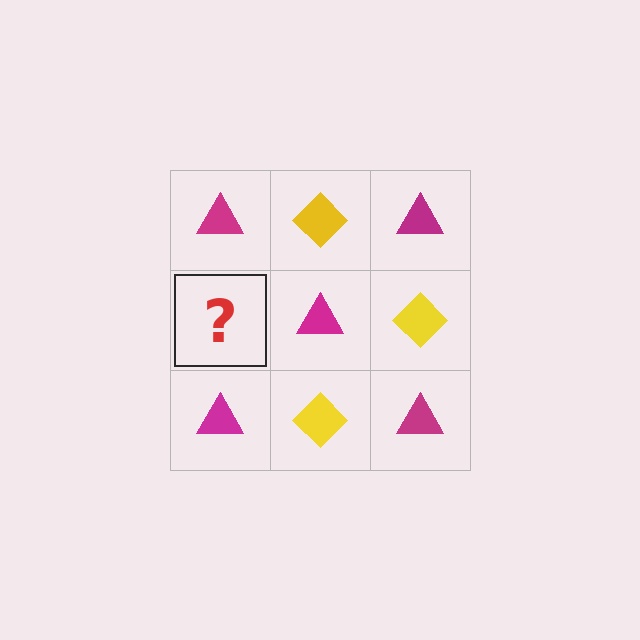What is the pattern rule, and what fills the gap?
The rule is that it alternates magenta triangle and yellow diamond in a checkerboard pattern. The gap should be filled with a yellow diamond.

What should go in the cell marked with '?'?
The missing cell should contain a yellow diamond.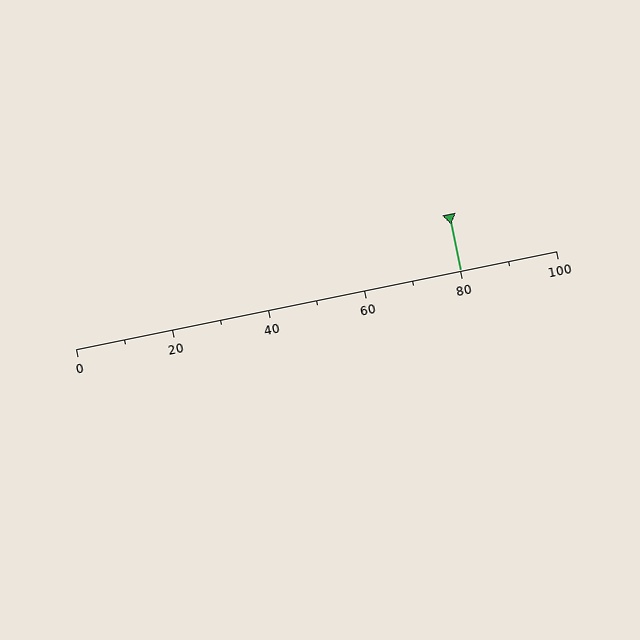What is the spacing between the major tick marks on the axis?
The major ticks are spaced 20 apart.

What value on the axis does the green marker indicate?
The marker indicates approximately 80.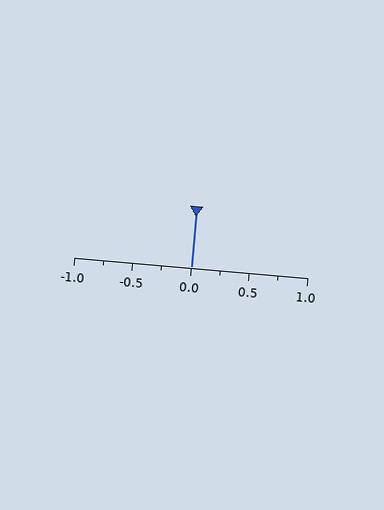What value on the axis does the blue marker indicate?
The marker indicates approximately 0.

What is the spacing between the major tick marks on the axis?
The major ticks are spaced 0.5 apart.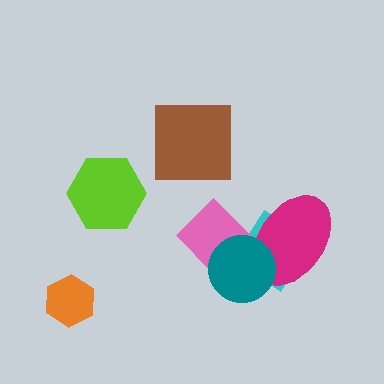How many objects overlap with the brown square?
0 objects overlap with the brown square.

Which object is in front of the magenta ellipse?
The teal circle is in front of the magenta ellipse.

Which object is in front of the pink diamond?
The teal circle is in front of the pink diamond.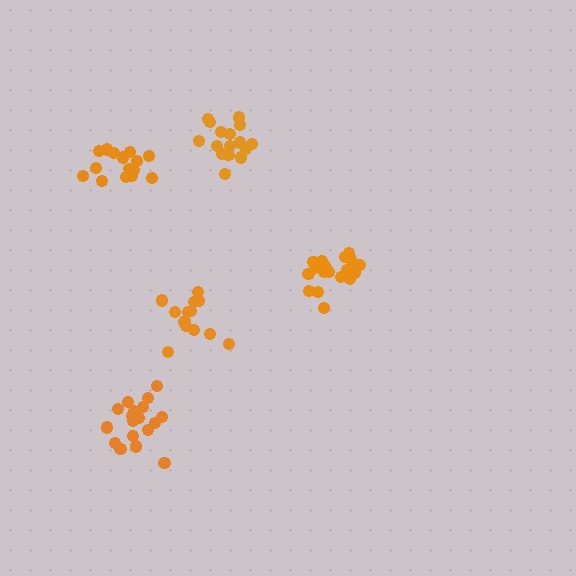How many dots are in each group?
Group 1: 18 dots, Group 2: 15 dots, Group 3: 16 dots, Group 4: 20 dots, Group 5: 14 dots (83 total).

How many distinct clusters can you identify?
There are 5 distinct clusters.